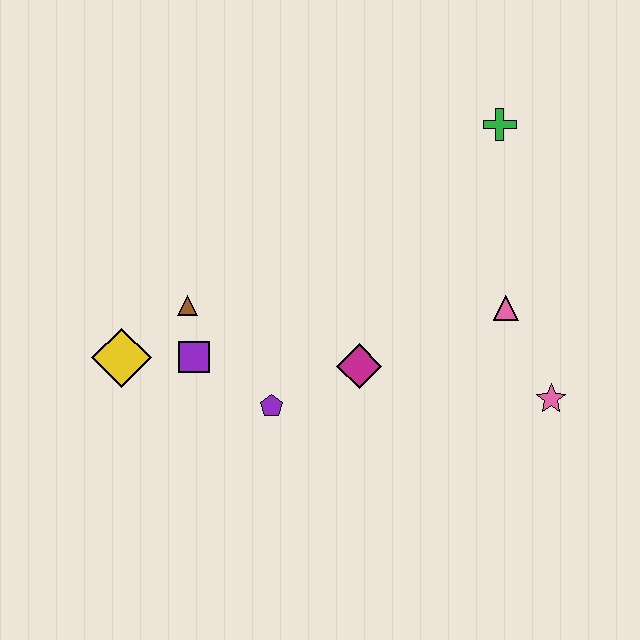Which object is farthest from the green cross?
The yellow diamond is farthest from the green cross.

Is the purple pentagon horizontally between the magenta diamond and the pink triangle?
No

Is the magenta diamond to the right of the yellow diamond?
Yes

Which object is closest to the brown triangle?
The purple square is closest to the brown triangle.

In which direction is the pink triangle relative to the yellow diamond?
The pink triangle is to the right of the yellow diamond.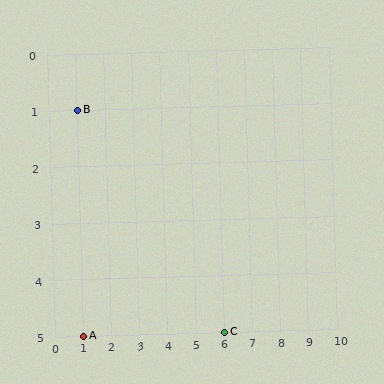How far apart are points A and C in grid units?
Points A and C are 5 columns apart.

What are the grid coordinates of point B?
Point B is at grid coordinates (1, 1).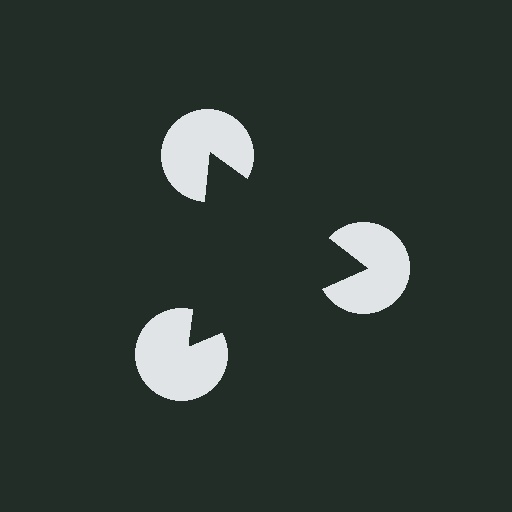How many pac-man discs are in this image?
There are 3 — one at each vertex of the illusory triangle.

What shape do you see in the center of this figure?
An illusory triangle — its edges are inferred from the aligned wedge cuts in the pac-man discs, not physically drawn.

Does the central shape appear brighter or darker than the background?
It typically appears slightly darker than the background, even though no actual brightness change is drawn.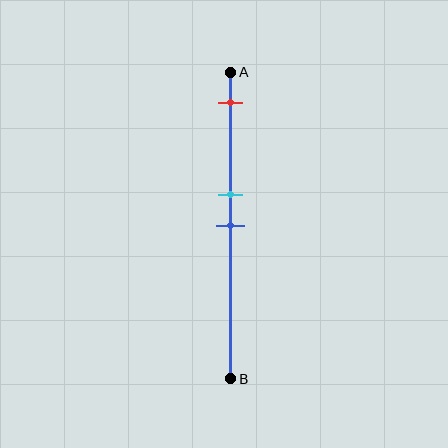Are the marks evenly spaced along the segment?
No, the marks are not evenly spaced.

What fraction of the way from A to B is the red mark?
The red mark is approximately 10% (0.1) of the way from A to B.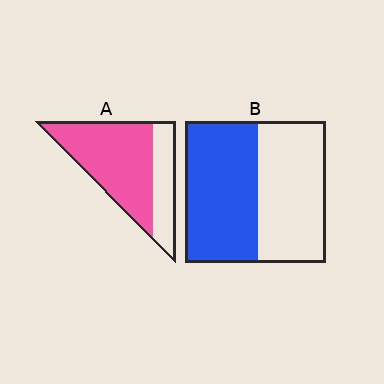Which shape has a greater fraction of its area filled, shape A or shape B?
Shape A.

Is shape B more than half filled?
Roughly half.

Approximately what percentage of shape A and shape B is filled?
A is approximately 70% and B is approximately 50%.